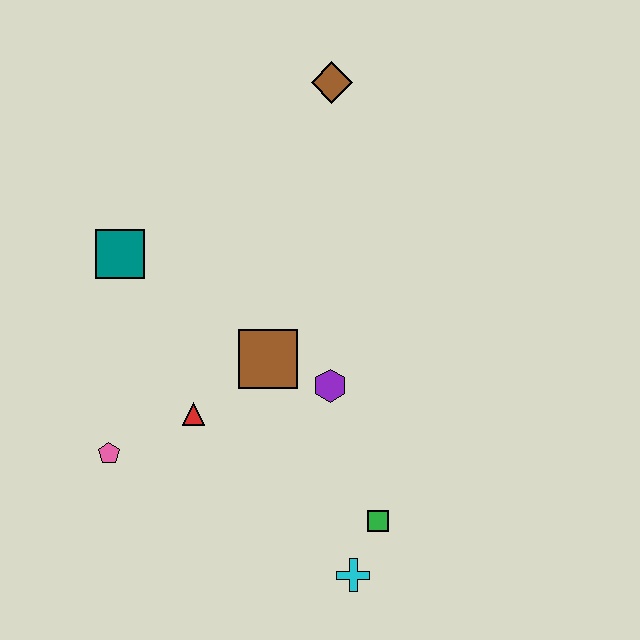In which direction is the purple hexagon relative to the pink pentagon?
The purple hexagon is to the right of the pink pentagon.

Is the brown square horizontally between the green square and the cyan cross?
No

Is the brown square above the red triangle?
Yes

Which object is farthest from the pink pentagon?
The brown diamond is farthest from the pink pentagon.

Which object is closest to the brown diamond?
The teal square is closest to the brown diamond.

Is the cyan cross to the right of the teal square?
Yes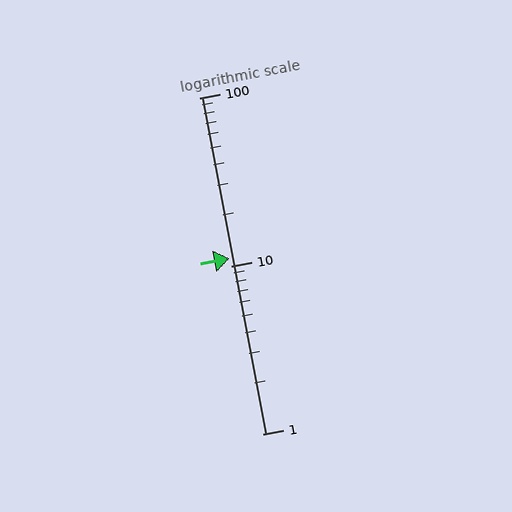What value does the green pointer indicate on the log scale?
The pointer indicates approximately 11.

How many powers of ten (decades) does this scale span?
The scale spans 2 decades, from 1 to 100.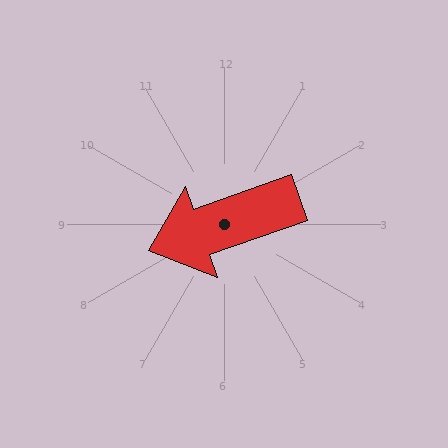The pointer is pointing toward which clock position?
Roughly 8 o'clock.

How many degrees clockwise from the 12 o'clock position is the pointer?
Approximately 251 degrees.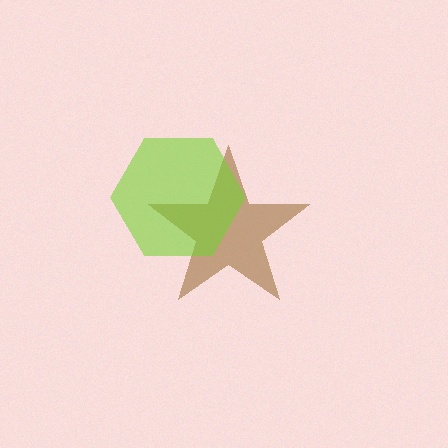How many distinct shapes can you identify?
There are 2 distinct shapes: a brown star, a lime hexagon.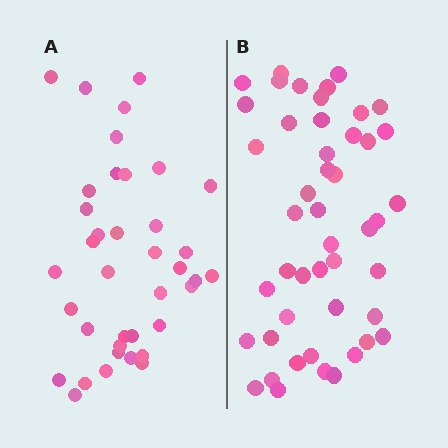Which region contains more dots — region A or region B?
Region B (the right region) has more dots.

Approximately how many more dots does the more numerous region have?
Region B has roughly 8 or so more dots than region A.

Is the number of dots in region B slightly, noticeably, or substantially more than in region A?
Region B has only slightly more — the two regions are fairly close. The ratio is roughly 1.2 to 1.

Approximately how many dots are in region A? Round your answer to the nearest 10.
About 40 dots. (The exact count is 38, which rounds to 40.)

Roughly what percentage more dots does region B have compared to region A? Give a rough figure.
About 25% more.